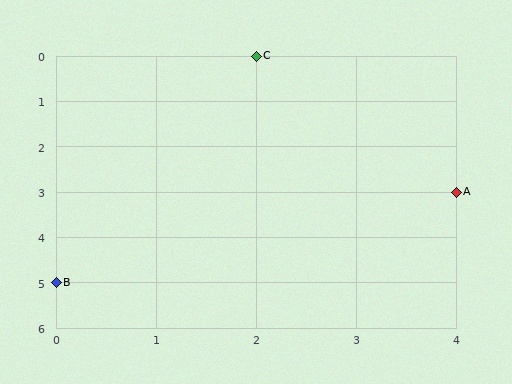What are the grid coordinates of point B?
Point B is at grid coordinates (0, 5).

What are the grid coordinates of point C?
Point C is at grid coordinates (2, 0).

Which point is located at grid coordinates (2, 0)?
Point C is at (2, 0).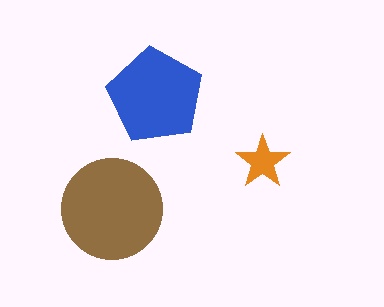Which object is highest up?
The blue pentagon is topmost.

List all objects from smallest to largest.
The orange star, the blue pentagon, the brown circle.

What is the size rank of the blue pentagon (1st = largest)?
2nd.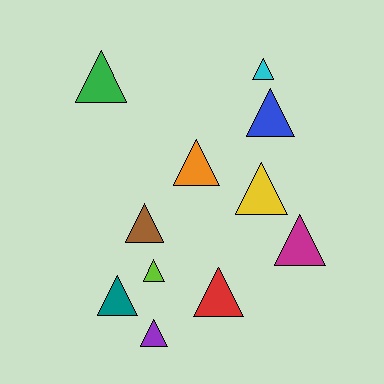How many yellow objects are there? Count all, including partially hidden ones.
There is 1 yellow object.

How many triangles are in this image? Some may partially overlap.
There are 11 triangles.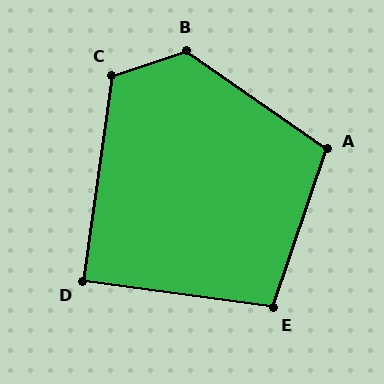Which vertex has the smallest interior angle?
D, at approximately 90 degrees.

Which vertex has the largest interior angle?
B, at approximately 127 degrees.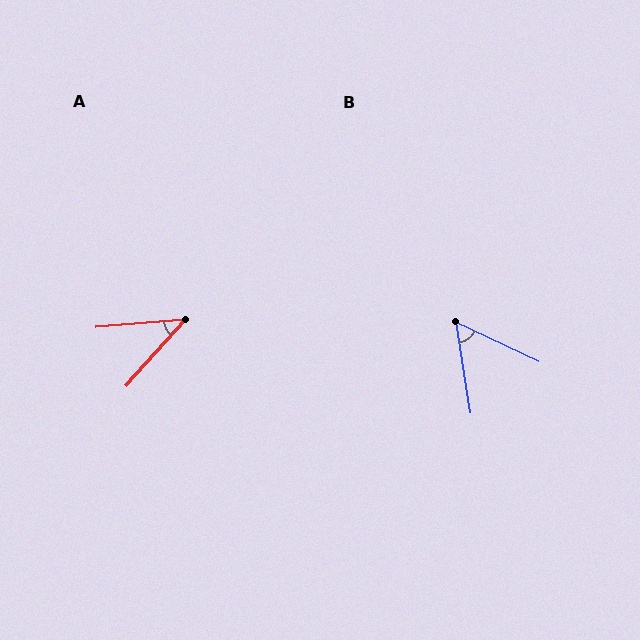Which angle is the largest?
B, at approximately 56 degrees.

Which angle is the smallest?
A, at approximately 43 degrees.